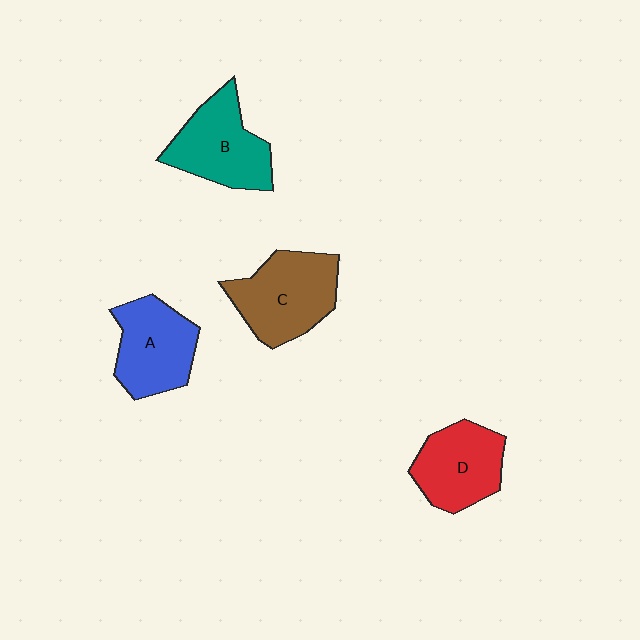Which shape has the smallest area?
Shape D (red).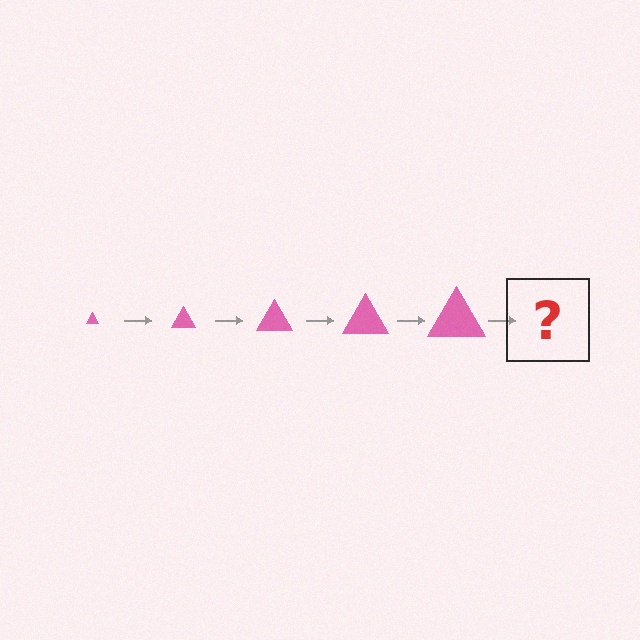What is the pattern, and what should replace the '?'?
The pattern is that the triangle gets progressively larger each step. The '?' should be a pink triangle, larger than the previous one.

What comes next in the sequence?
The next element should be a pink triangle, larger than the previous one.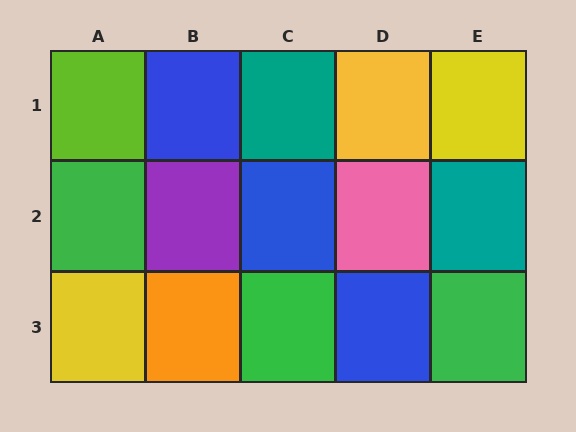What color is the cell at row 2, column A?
Green.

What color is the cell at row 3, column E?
Green.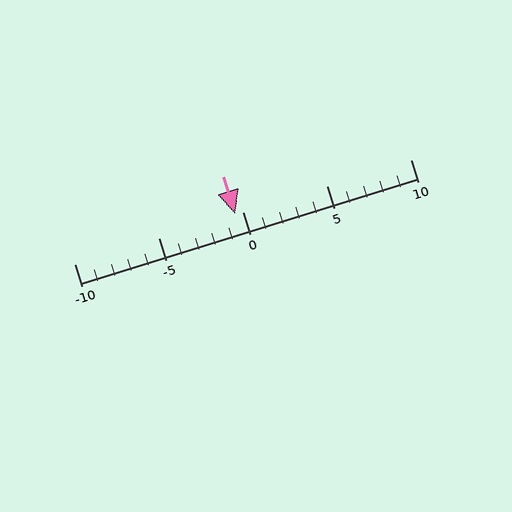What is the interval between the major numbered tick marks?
The major tick marks are spaced 5 units apart.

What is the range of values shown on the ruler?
The ruler shows values from -10 to 10.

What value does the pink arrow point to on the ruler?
The pink arrow points to approximately 0.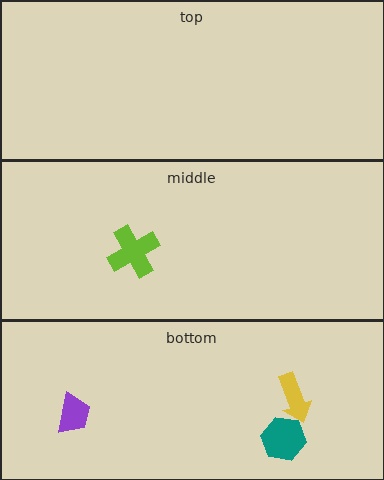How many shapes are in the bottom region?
3.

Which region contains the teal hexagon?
The bottom region.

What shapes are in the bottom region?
The purple trapezoid, the yellow arrow, the teal hexagon.